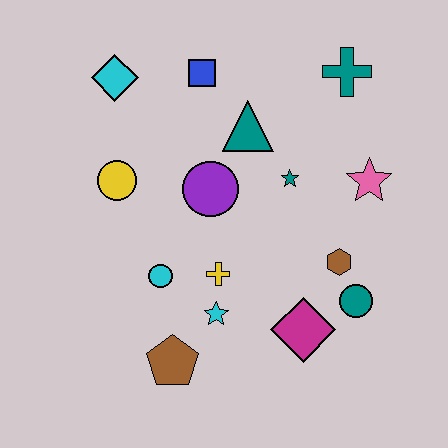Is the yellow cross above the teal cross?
No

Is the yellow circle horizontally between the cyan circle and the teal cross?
No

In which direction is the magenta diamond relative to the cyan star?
The magenta diamond is to the right of the cyan star.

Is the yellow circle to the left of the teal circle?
Yes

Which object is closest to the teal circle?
The brown hexagon is closest to the teal circle.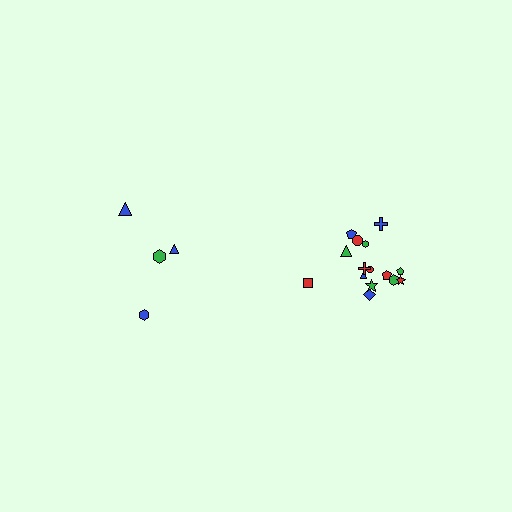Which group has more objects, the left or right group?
The right group.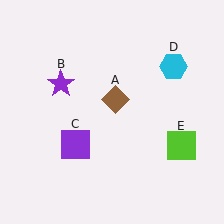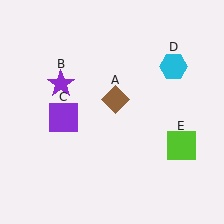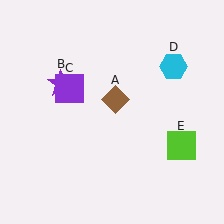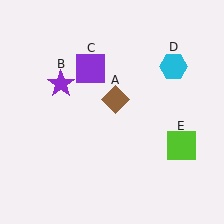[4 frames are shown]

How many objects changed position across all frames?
1 object changed position: purple square (object C).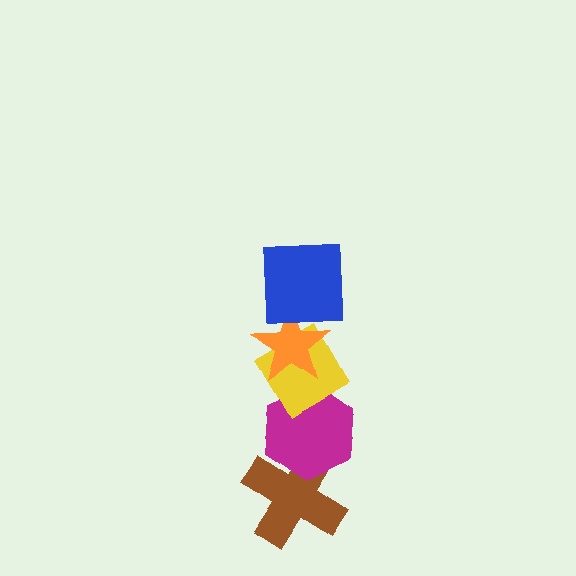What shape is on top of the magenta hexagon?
The yellow diamond is on top of the magenta hexagon.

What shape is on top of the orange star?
The blue square is on top of the orange star.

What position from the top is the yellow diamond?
The yellow diamond is 3rd from the top.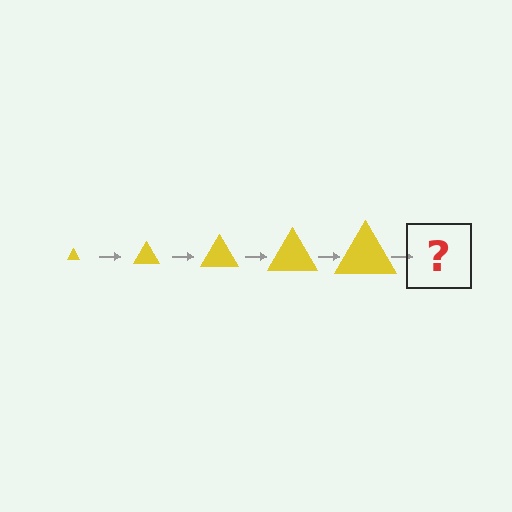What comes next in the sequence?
The next element should be a yellow triangle, larger than the previous one.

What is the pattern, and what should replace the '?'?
The pattern is that the triangle gets progressively larger each step. The '?' should be a yellow triangle, larger than the previous one.